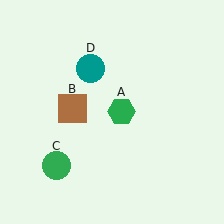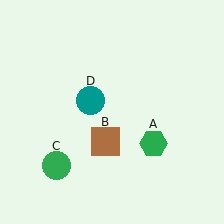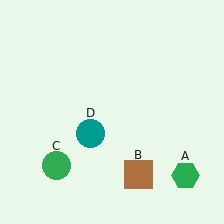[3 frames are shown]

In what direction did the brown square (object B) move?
The brown square (object B) moved down and to the right.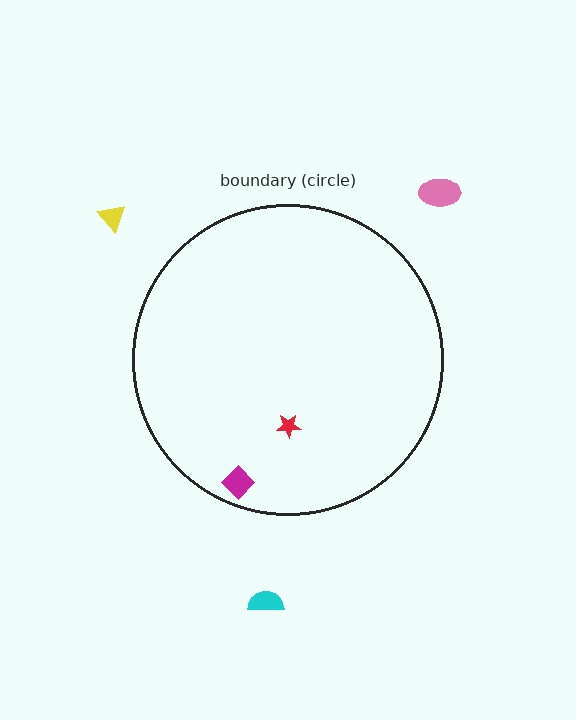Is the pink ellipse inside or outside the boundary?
Outside.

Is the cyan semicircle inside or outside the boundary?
Outside.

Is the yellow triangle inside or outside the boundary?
Outside.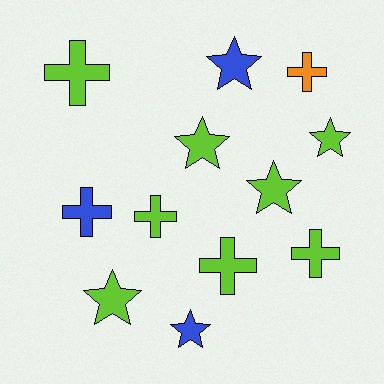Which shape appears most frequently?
Cross, with 6 objects.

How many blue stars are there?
There are 2 blue stars.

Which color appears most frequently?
Lime, with 8 objects.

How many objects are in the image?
There are 12 objects.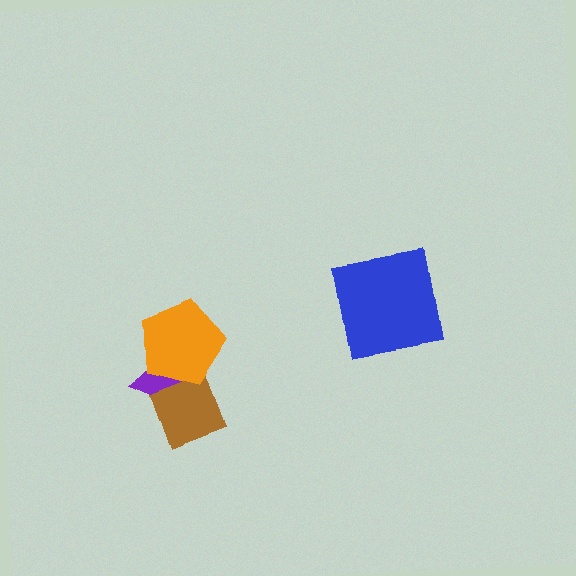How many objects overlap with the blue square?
0 objects overlap with the blue square.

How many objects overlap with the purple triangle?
2 objects overlap with the purple triangle.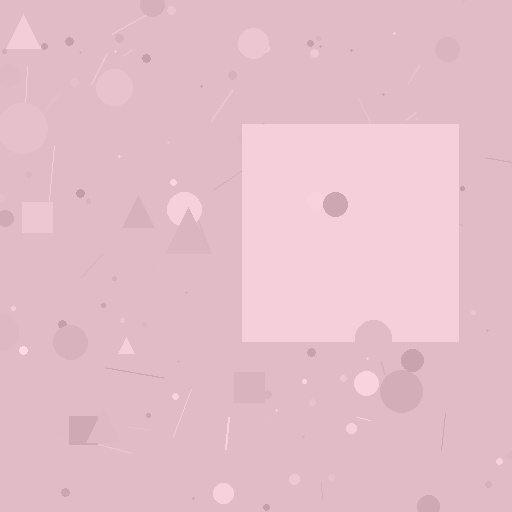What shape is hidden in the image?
A square is hidden in the image.